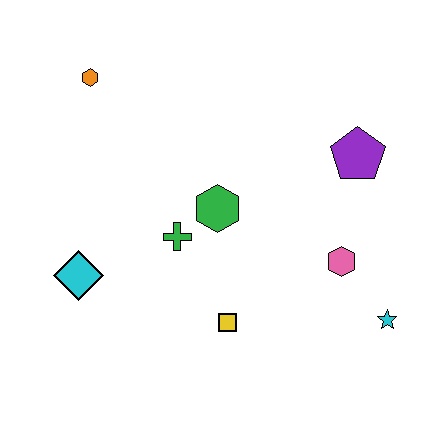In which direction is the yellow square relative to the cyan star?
The yellow square is to the left of the cyan star.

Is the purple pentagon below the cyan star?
No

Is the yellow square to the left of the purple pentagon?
Yes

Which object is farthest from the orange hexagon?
The cyan star is farthest from the orange hexagon.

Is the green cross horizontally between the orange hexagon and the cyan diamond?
No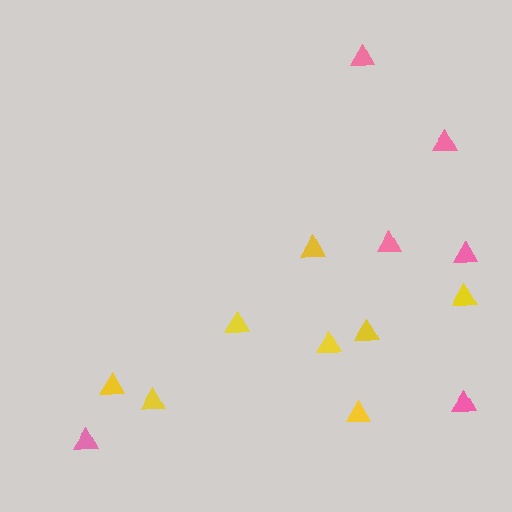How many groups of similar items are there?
There are 2 groups: one group of pink triangles (6) and one group of yellow triangles (8).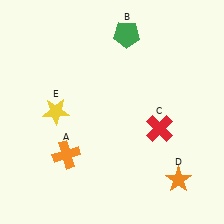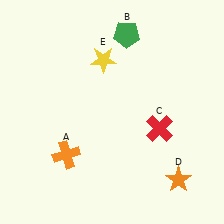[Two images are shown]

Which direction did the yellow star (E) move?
The yellow star (E) moved up.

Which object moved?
The yellow star (E) moved up.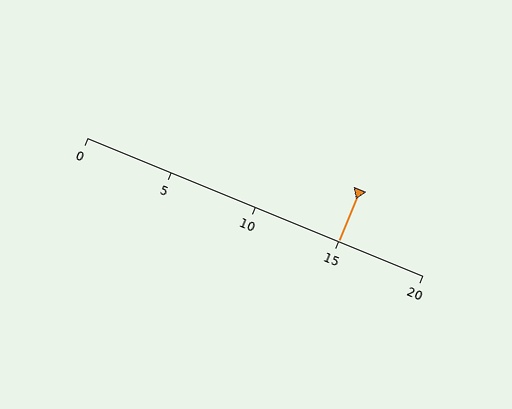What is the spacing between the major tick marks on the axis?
The major ticks are spaced 5 apart.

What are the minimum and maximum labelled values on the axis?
The axis runs from 0 to 20.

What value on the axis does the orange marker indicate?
The marker indicates approximately 15.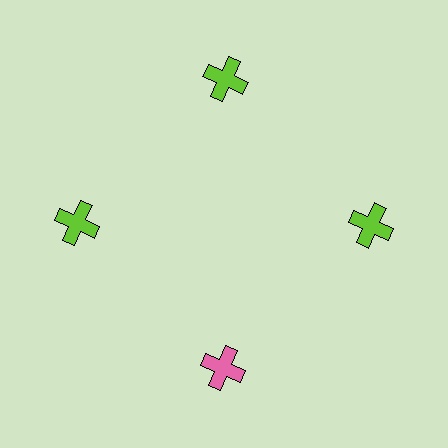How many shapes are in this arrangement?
There are 4 shapes arranged in a ring pattern.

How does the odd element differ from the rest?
It has a different color: pink instead of lime.